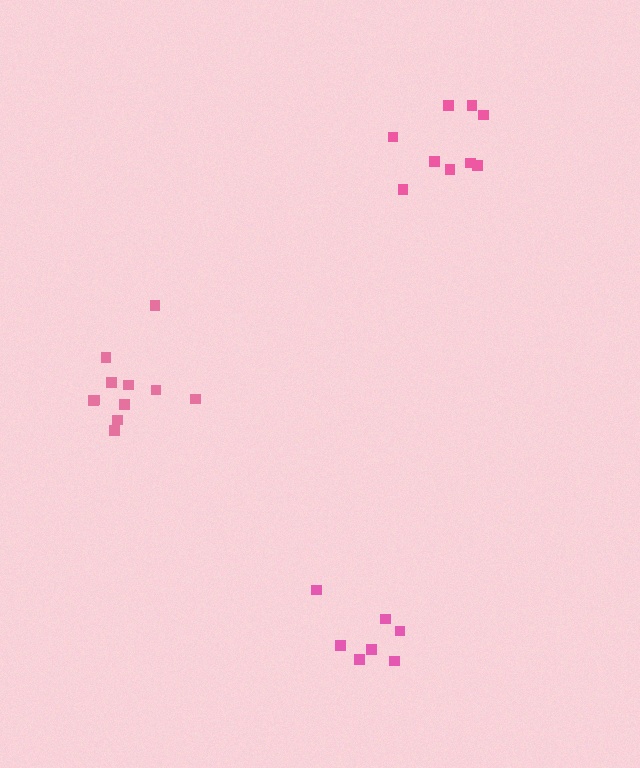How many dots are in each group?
Group 1: 7 dots, Group 2: 9 dots, Group 3: 11 dots (27 total).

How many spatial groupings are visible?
There are 3 spatial groupings.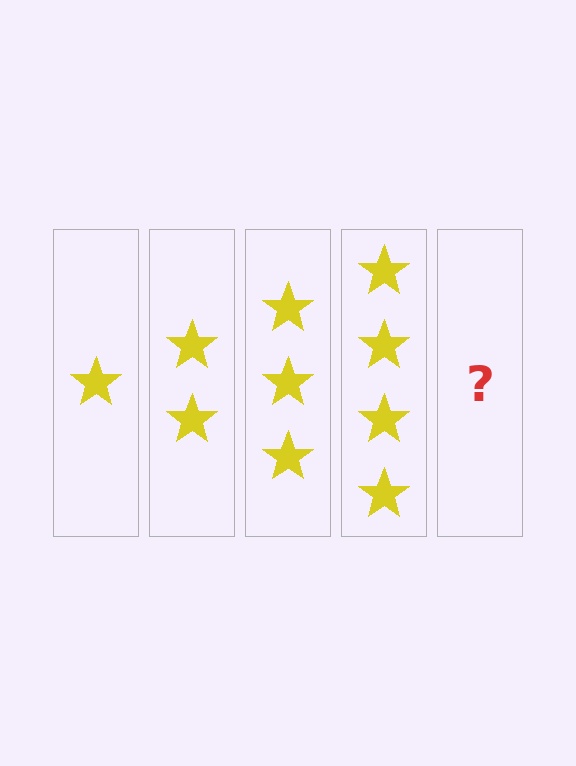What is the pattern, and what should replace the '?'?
The pattern is that each step adds one more star. The '?' should be 5 stars.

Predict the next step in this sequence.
The next step is 5 stars.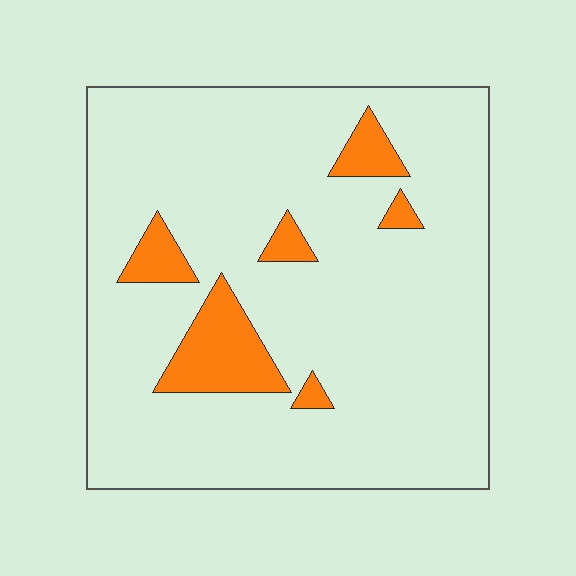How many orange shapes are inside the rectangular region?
6.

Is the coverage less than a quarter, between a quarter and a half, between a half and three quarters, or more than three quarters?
Less than a quarter.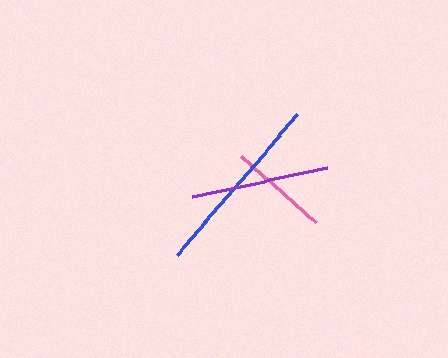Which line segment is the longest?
The blue line is the longest at approximately 185 pixels.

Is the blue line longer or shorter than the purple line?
The blue line is longer than the purple line.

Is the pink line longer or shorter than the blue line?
The blue line is longer than the pink line.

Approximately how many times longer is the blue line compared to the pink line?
The blue line is approximately 1.9 times the length of the pink line.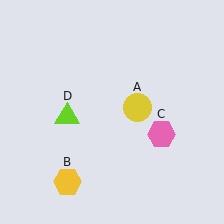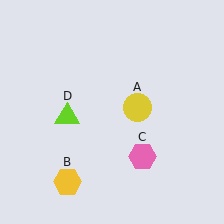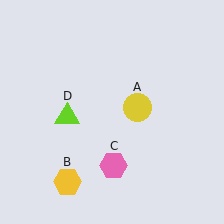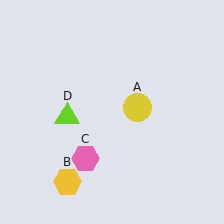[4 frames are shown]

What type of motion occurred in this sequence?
The pink hexagon (object C) rotated clockwise around the center of the scene.